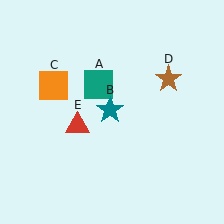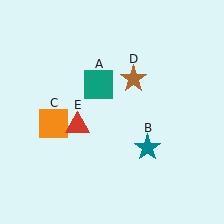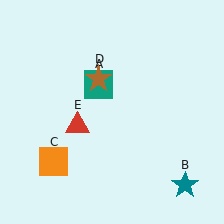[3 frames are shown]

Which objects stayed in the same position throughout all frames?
Teal square (object A) and red triangle (object E) remained stationary.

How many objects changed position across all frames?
3 objects changed position: teal star (object B), orange square (object C), brown star (object D).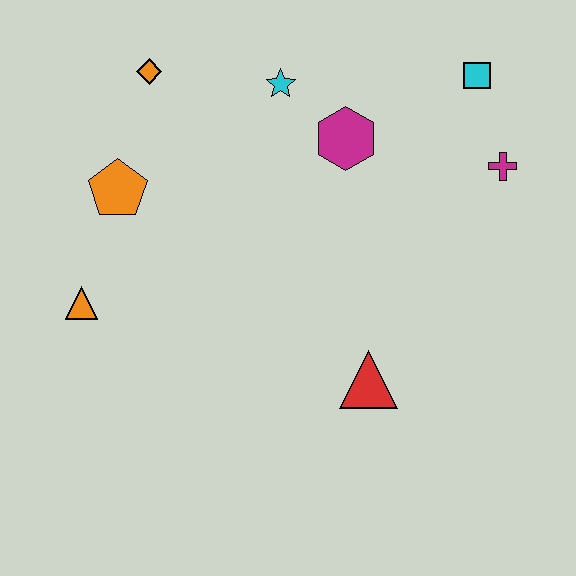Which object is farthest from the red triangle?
The orange diamond is farthest from the red triangle.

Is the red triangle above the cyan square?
No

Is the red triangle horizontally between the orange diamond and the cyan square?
Yes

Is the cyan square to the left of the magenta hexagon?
No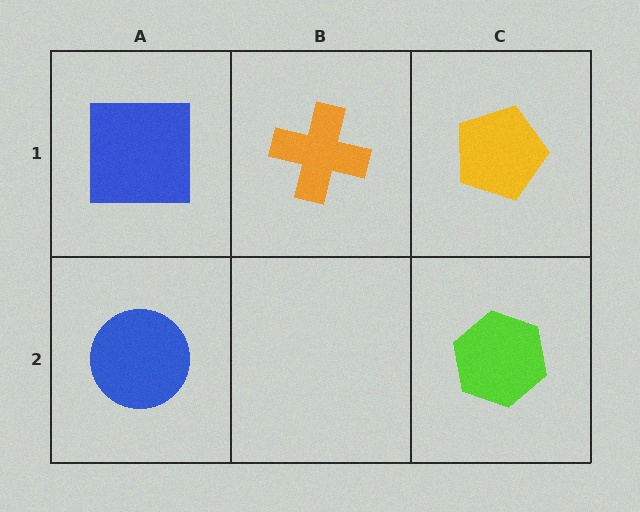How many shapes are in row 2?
2 shapes.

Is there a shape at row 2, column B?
No, that cell is empty.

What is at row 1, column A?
A blue square.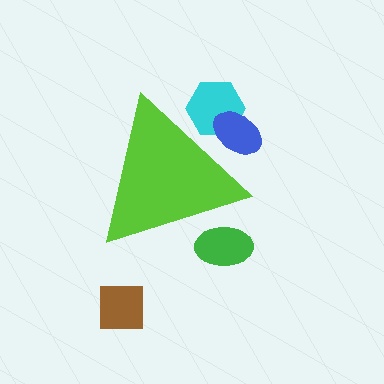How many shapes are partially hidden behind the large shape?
3 shapes are partially hidden.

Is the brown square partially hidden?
No, the brown square is fully visible.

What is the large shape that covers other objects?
A lime triangle.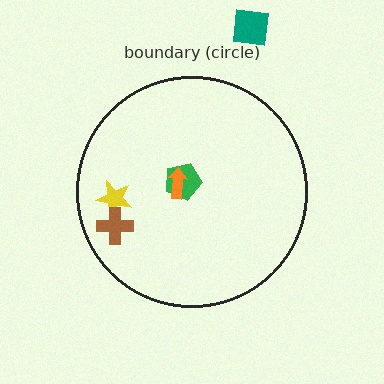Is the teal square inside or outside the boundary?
Outside.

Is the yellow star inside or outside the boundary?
Inside.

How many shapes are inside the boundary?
4 inside, 1 outside.